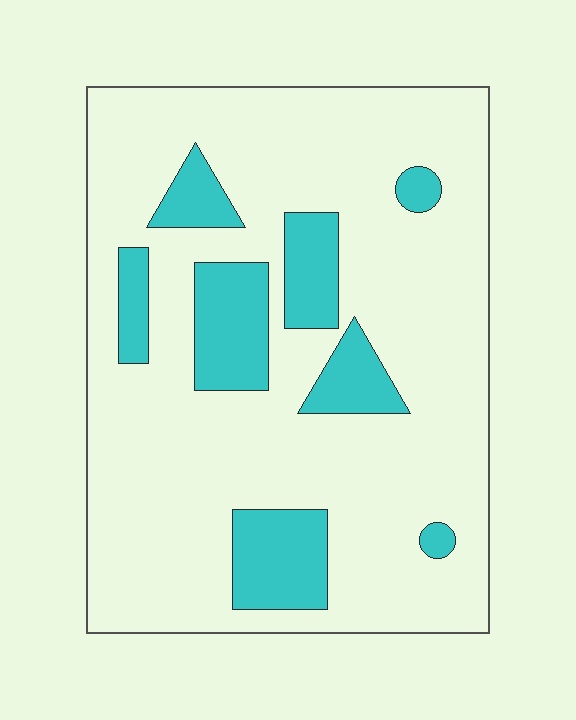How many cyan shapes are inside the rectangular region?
8.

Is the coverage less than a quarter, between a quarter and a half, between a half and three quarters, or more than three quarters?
Less than a quarter.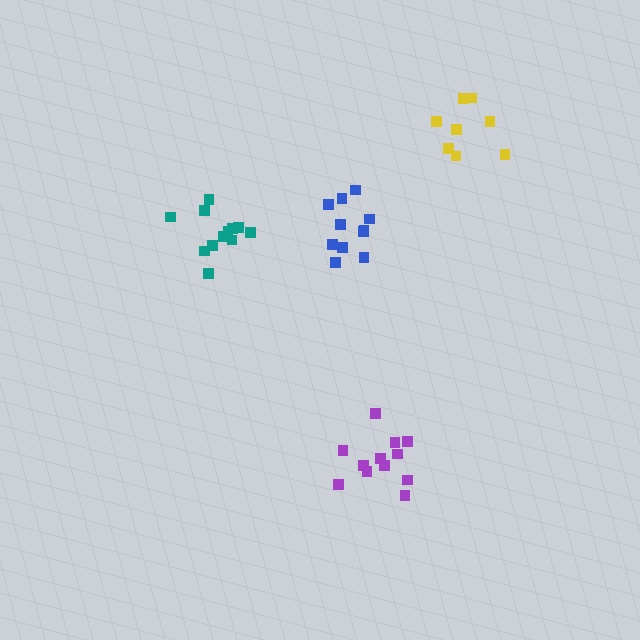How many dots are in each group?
Group 1: 12 dots, Group 2: 8 dots, Group 3: 11 dots, Group 4: 12 dots (43 total).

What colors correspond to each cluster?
The clusters are colored: teal, yellow, blue, purple.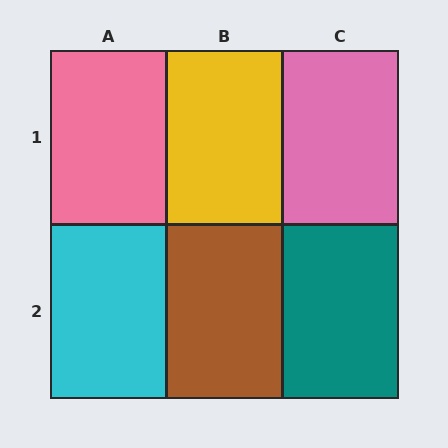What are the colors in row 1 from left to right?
Pink, yellow, pink.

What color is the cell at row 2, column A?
Cyan.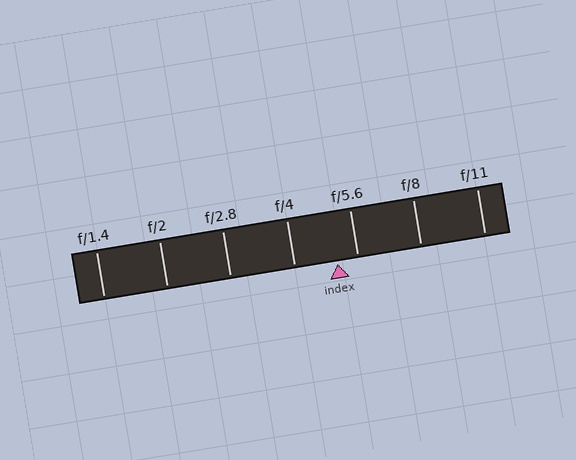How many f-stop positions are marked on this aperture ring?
There are 7 f-stop positions marked.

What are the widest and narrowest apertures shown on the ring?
The widest aperture shown is f/1.4 and the narrowest is f/11.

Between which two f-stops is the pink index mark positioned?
The index mark is between f/4 and f/5.6.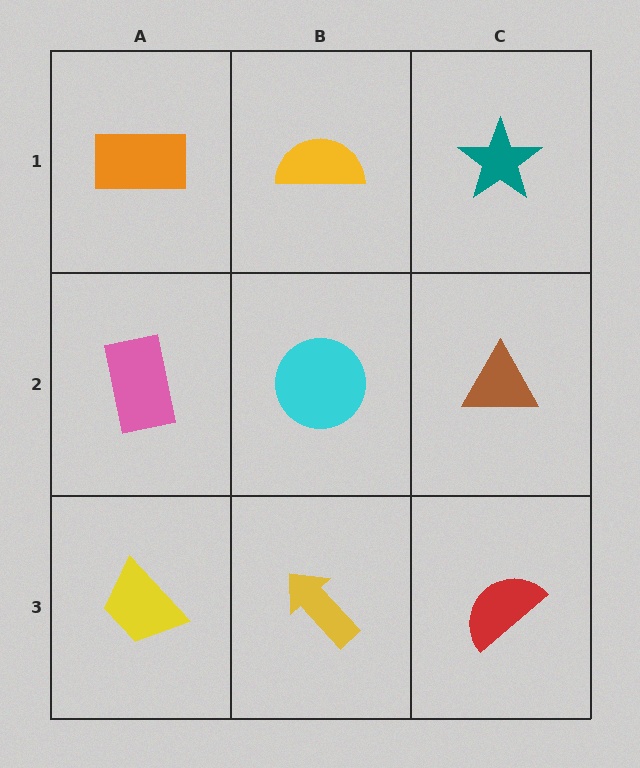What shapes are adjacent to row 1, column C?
A brown triangle (row 2, column C), a yellow semicircle (row 1, column B).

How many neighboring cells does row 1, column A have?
2.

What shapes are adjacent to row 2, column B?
A yellow semicircle (row 1, column B), a yellow arrow (row 3, column B), a pink rectangle (row 2, column A), a brown triangle (row 2, column C).